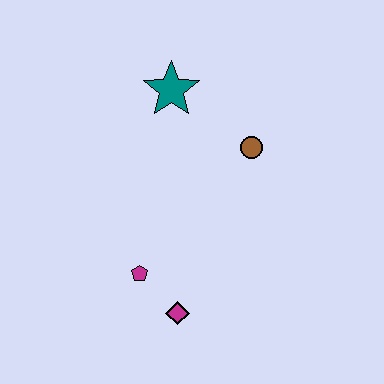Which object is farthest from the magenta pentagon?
The teal star is farthest from the magenta pentagon.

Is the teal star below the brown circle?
No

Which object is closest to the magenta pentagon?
The magenta diamond is closest to the magenta pentagon.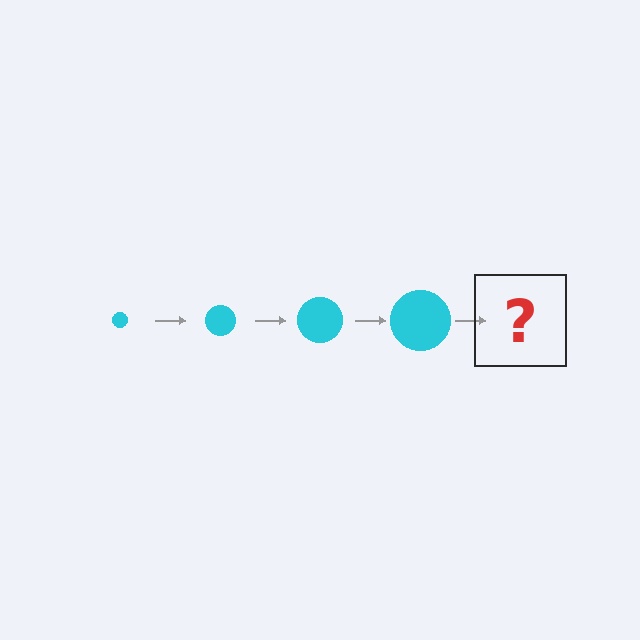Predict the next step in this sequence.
The next step is a cyan circle, larger than the previous one.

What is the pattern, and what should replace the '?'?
The pattern is that the circle gets progressively larger each step. The '?' should be a cyan circle, larger than the previous one.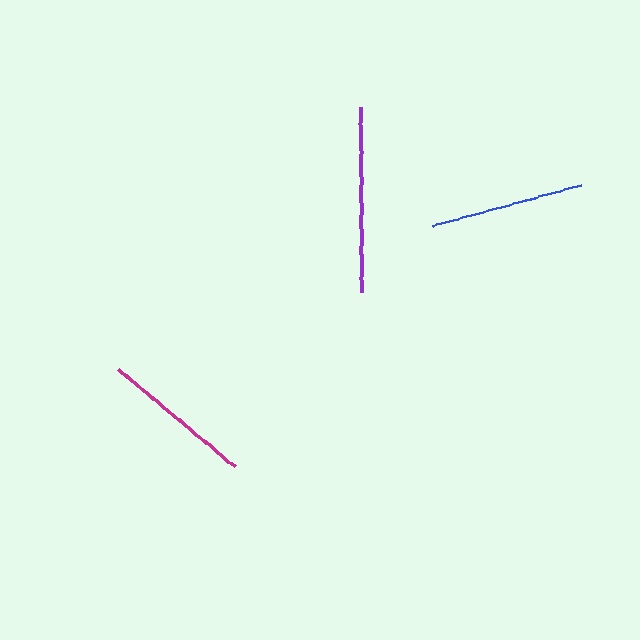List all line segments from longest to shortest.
From longest to shortest: purple, blue, magenta.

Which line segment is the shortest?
The magenta line is the shortest at approximately 153 pixels.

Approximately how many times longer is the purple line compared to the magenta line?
The purple line is approximately 1.2 times the length of the magenta line.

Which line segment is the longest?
The purple line is the longest at approximately 186 pixels.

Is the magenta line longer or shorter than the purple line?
The purple line is longer than the magenta line.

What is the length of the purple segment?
The purple segment is approximately 186 pixels long.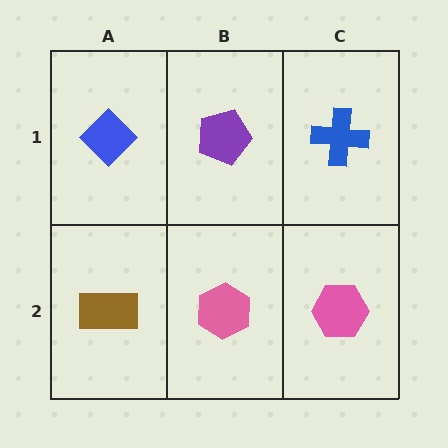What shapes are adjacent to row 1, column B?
A pink hexagon (row 2, column B), a blue diamond (row 1, column A), a blue cross (row 1, column C).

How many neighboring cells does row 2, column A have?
2.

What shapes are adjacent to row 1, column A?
A brown rectangle (row 2, column A), a purple pentagon (row 1, column B).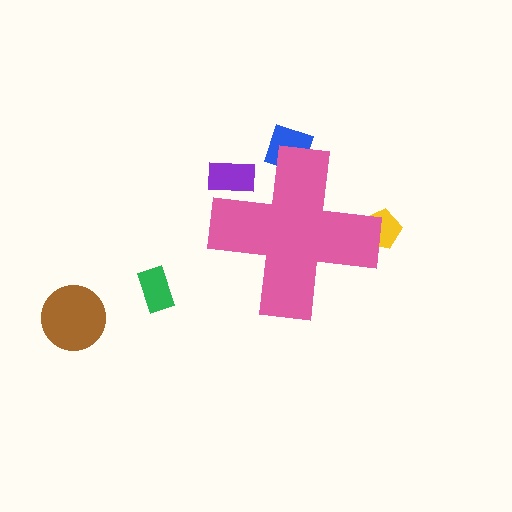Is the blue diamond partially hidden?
Yes, the blue diamond is partially hidden behind the pink cross.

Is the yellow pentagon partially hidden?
Yes, the yellow pentagon is partially hidden behind the pink cross.